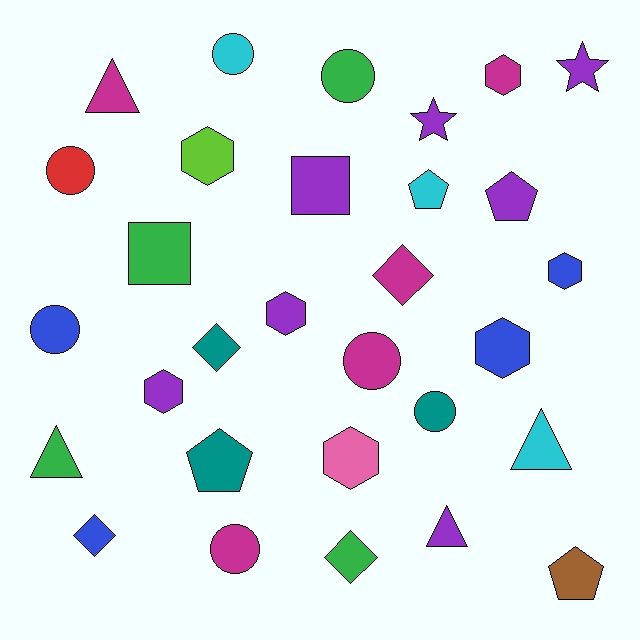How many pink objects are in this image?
There is 1 pink object.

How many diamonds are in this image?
There are 4 diamonds.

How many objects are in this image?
There are 30 objects.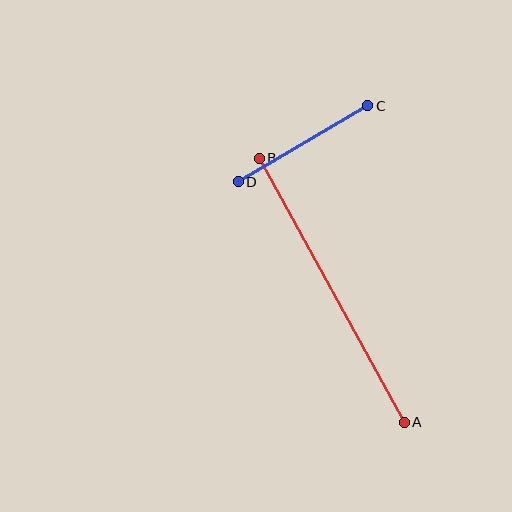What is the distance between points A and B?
The distance is approximately 301 pixels.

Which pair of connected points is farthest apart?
Points A and B are farthest apart.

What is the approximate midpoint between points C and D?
The midpoint is at approximately (303, 144) pixels.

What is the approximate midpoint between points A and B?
The midpoint is at approximately (332, 290) pixels.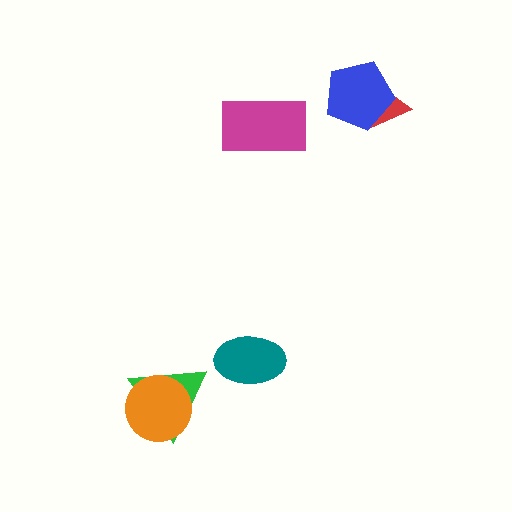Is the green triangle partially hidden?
Yes, it is partially covered by another shape.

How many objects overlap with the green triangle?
1 object overlaps with the green triangle.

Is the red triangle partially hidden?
Yes, it is partially covered by another shape.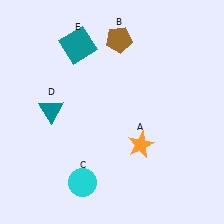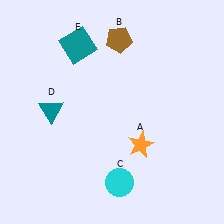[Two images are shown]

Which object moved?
The cyan circle (C) moved right.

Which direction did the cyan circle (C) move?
The cyan circle (C) moved right.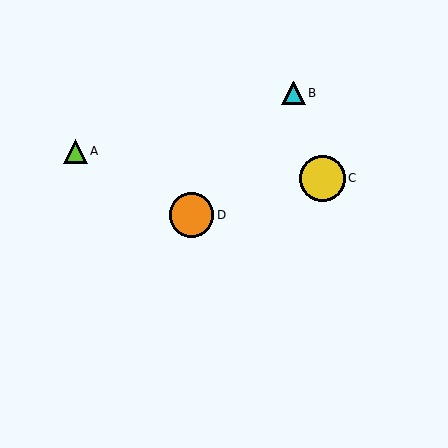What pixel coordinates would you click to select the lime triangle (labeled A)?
Click at (75, 151) to select the lime triangle A.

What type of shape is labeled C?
Shape C is a yellow circle.